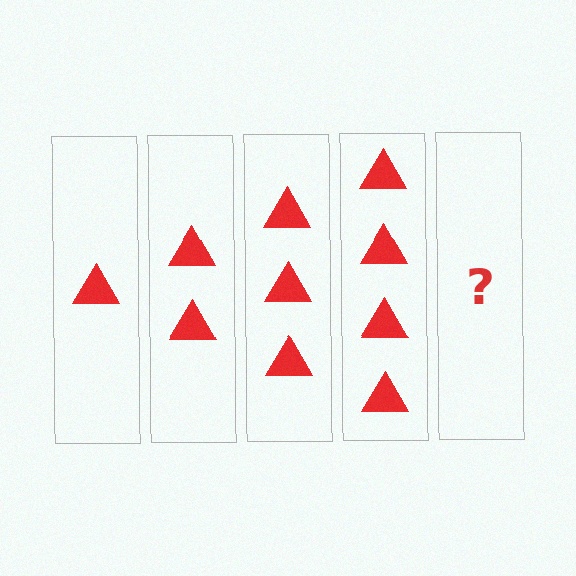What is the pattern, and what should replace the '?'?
The pattern is that each step adds one more triangle. The '?' should be 5 triangles.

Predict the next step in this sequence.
The next step is 5 triangles.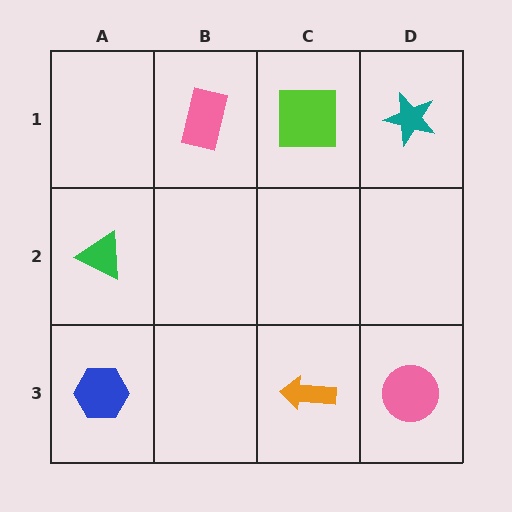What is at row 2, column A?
A green triangle.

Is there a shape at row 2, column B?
No, that cell is empty.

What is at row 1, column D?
A teal star.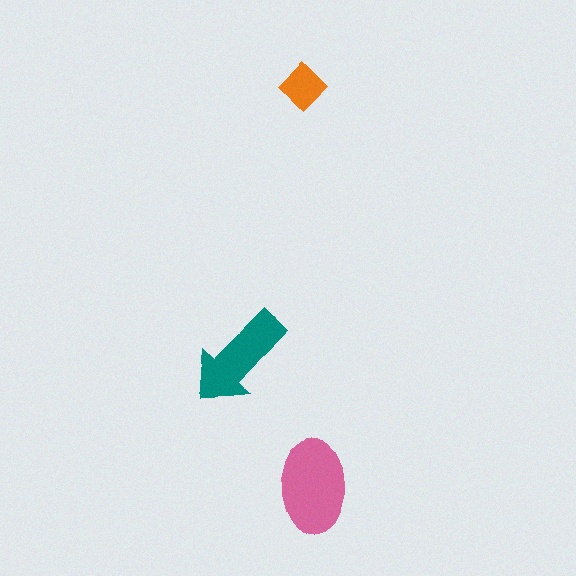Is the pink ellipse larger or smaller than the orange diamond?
Larger.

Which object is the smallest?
The orange diamond.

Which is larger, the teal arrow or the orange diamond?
The teal arrow.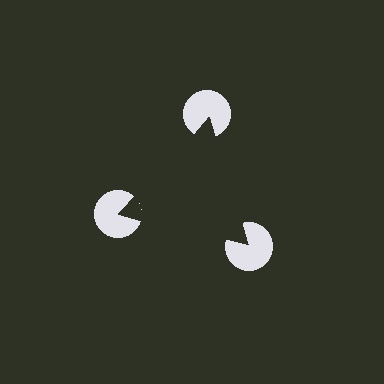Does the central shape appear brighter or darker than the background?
It typically appears slightly darker than the background, even though no actual brightness change is drawn.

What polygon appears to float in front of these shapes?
An illusory triangle — its edges are inferred from the aligned wedge cuts in the pac-man discs, not physically drawn.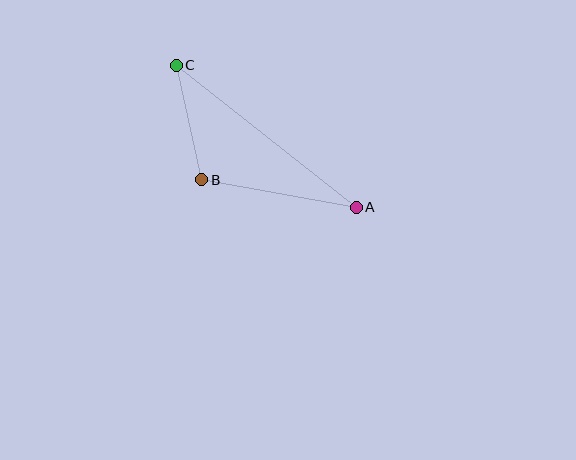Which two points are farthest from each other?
Points A and C are farthest from each other.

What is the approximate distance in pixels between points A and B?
The distance between A and B is approximately 157 pixels.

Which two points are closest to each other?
Points B and C are closest to each other.